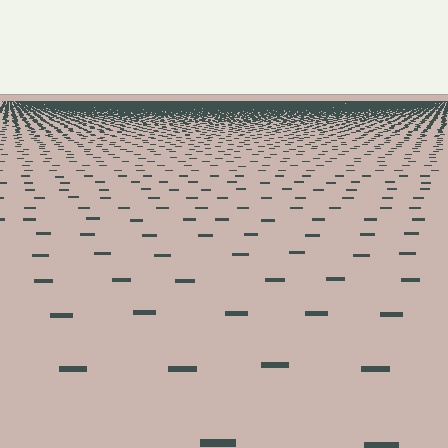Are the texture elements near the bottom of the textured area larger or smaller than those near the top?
Larger. Near the bottom, elements are closer to the viewer and appear at a bigger on-screen size.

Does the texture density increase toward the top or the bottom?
Density increases toward the top.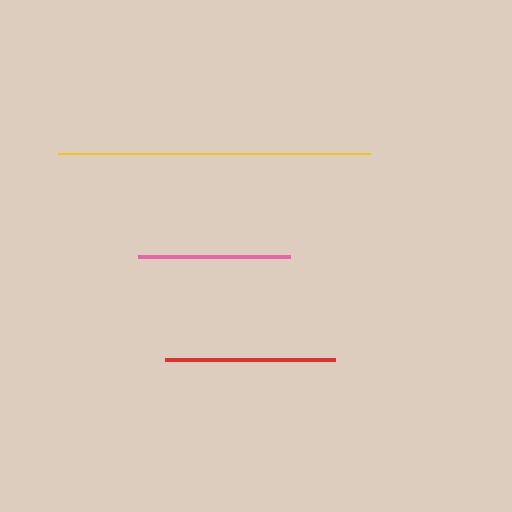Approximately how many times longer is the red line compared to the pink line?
The red line is approximately 1.1 times the length of the pink line.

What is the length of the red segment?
The red segment is approximately 170 pixels long.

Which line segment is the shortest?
The pink line is the shortest at approximately 152 pixels.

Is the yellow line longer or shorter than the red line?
The yellow line is longer than the red line.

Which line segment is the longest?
The yellow line is the longest at approximately 312 pixels.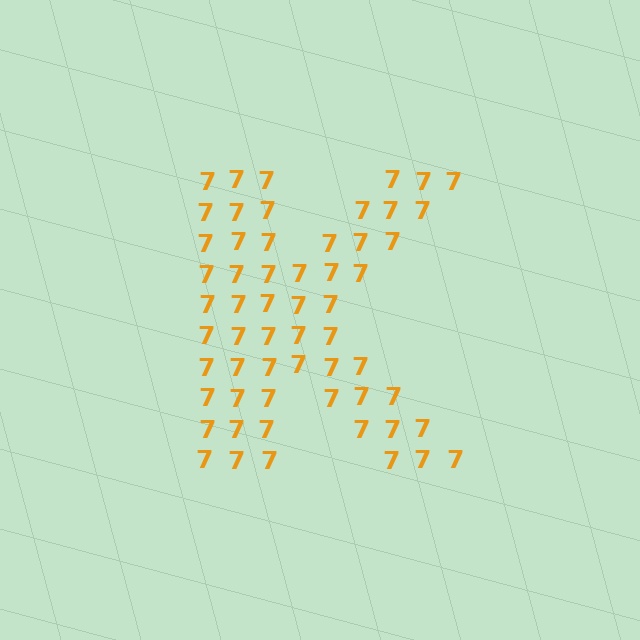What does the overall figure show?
The overall figure shows the letter K.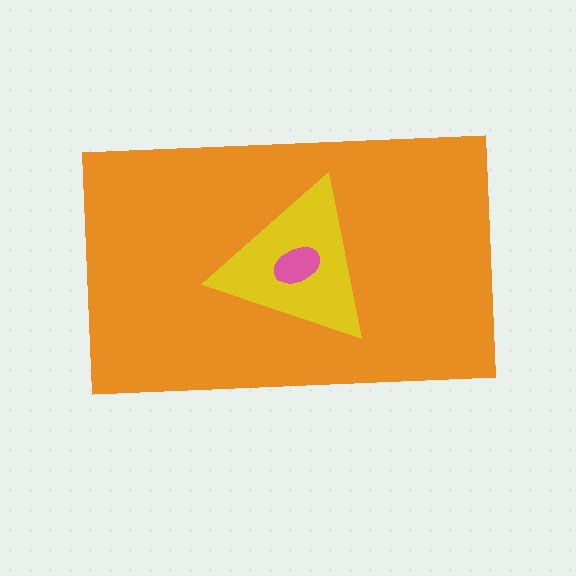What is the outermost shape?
The orange rectangle.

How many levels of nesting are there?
3.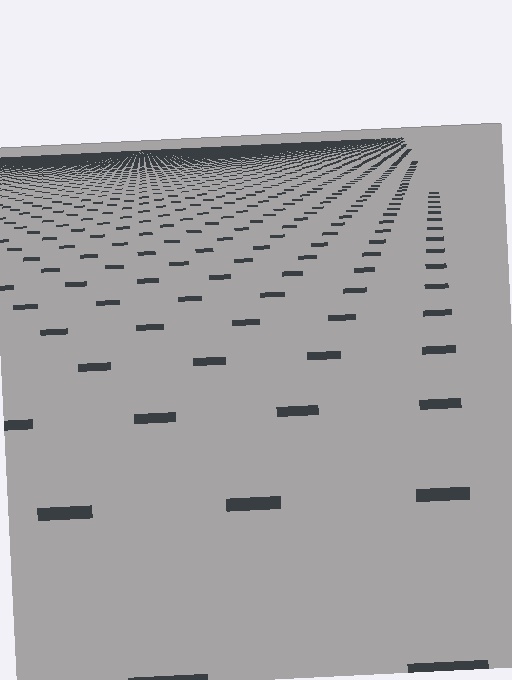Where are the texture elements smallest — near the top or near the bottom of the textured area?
Near the top.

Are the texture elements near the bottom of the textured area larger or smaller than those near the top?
Larger. Near the bottom, elements are closer to the viewer and appear at a bigger on-screen size.